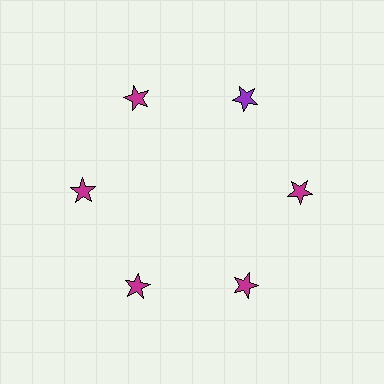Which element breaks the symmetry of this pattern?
The purple star at roughly the 1 o'clock position breaks the symmetry. All other shapes are magenta stars.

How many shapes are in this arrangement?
There are 6 shapes arranged in a ring pattern.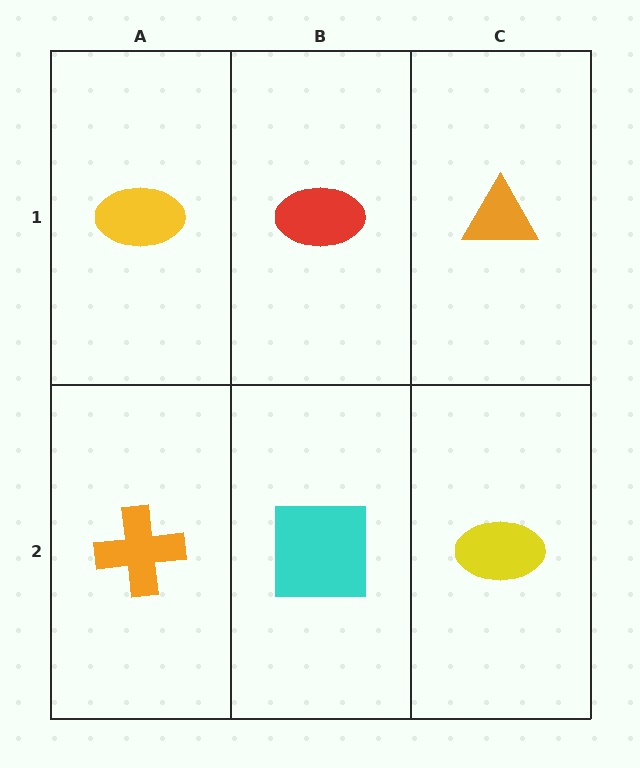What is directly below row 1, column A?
An orange cross.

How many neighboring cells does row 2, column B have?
3.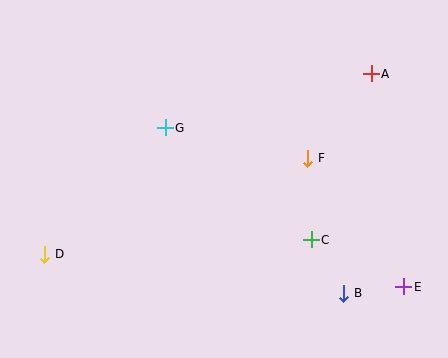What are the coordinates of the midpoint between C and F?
The midpoint between C and F is at (309, 199).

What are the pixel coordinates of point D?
Point D is at (45, 254).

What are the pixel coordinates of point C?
Point C is at (311, 240).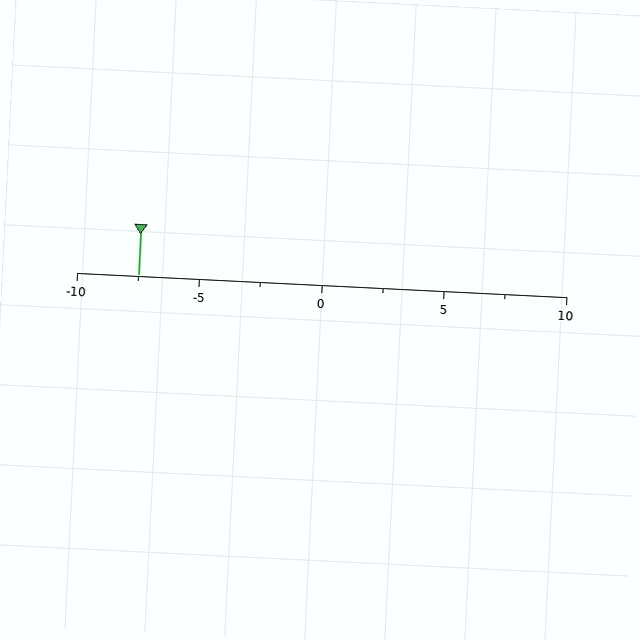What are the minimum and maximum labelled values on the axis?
The axis runs from -10 to 10.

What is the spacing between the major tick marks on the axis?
The major ticks are spaced 5 apart.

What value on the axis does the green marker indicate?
The marker indicates approximately -7.5.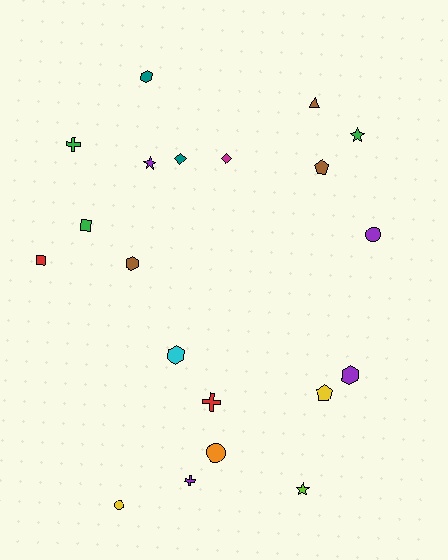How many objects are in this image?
There are 20 objects.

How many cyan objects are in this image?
There is 1 cyan object.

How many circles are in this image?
There are 3 circles.